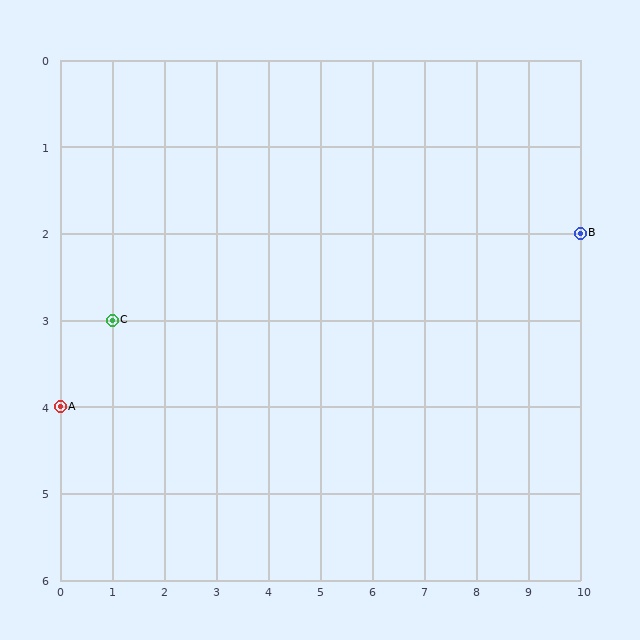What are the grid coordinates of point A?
Point A is at grid coordinates (0, 4).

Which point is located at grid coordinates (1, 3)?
Point C is at (1, 3).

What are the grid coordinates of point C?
Point C is at grid coordinates (1, 3).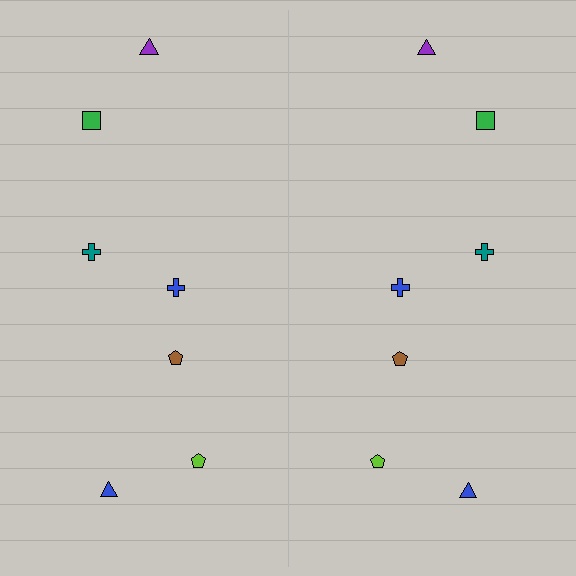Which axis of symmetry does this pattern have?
The pattern has a vertical axis of symmetry running through the center of the image.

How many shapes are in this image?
There are 14 shapes in this image.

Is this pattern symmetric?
Yes, this pattern has bilateral (reflection) symmetry.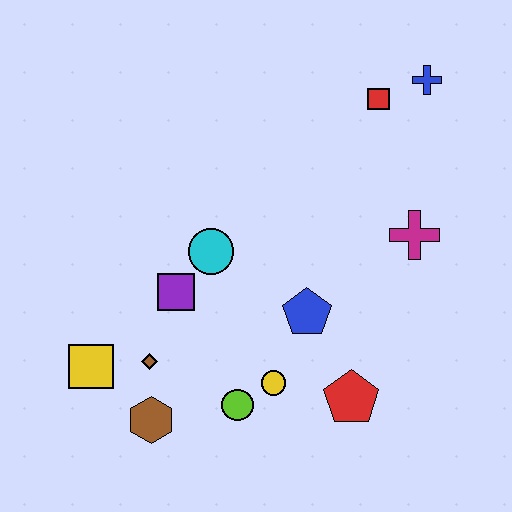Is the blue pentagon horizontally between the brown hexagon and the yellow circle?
No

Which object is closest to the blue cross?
The red square is closest to the blue cross.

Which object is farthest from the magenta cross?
The yellow square is farthest from the magenta cross.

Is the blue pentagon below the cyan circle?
Yes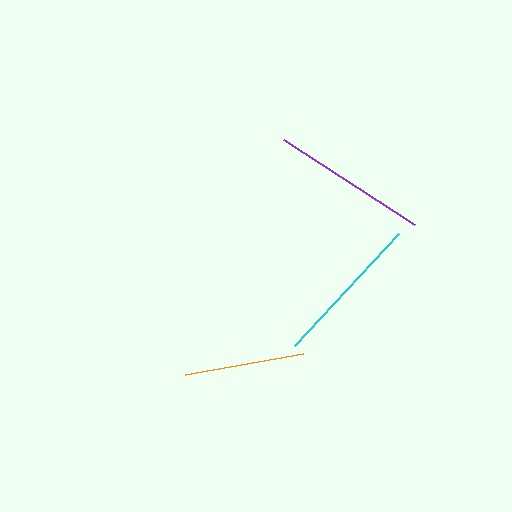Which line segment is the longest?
The purple line is the longest at approximately 157 pixels.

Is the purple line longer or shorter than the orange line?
The purple line is longer than the orange line.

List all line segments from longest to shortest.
From longest to shortest: purple, cyan, orange.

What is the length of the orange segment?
The orange segment is approximately 120 pixels long.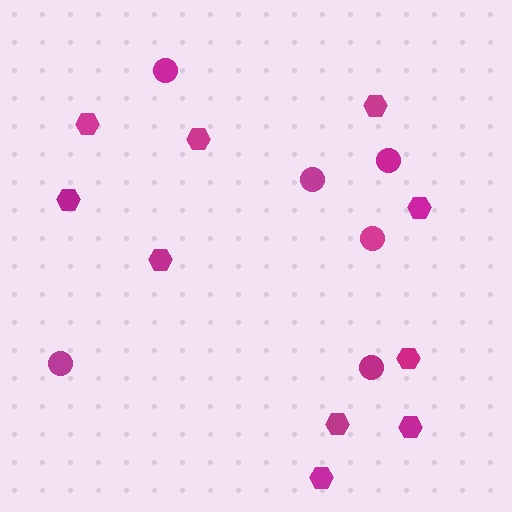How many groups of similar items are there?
There are 2 groups: one group of circles (6) and one group of hexagons (10).